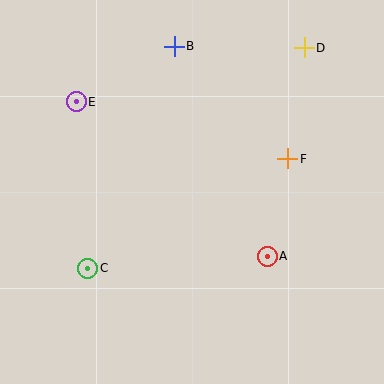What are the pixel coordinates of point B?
Point B is at (174, 46).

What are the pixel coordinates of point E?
Point E is at (76, 102).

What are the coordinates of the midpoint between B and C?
The midpoint between B and C is at (131, 157).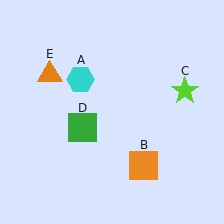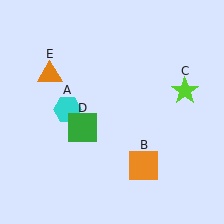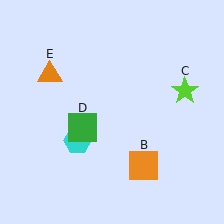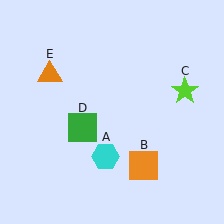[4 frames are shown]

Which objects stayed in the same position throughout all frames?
Orange square (object B) and lime star (object C) and green square (object D) and orange triangle (object E) remained stationary.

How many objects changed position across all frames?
1 object changed position: cyan hexagon (object A).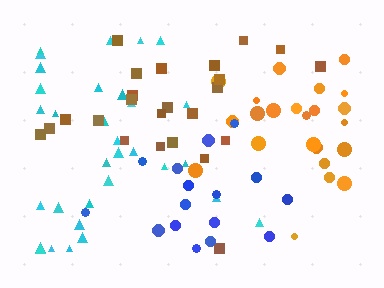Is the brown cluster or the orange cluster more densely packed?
Orange.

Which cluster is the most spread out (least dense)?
Brown.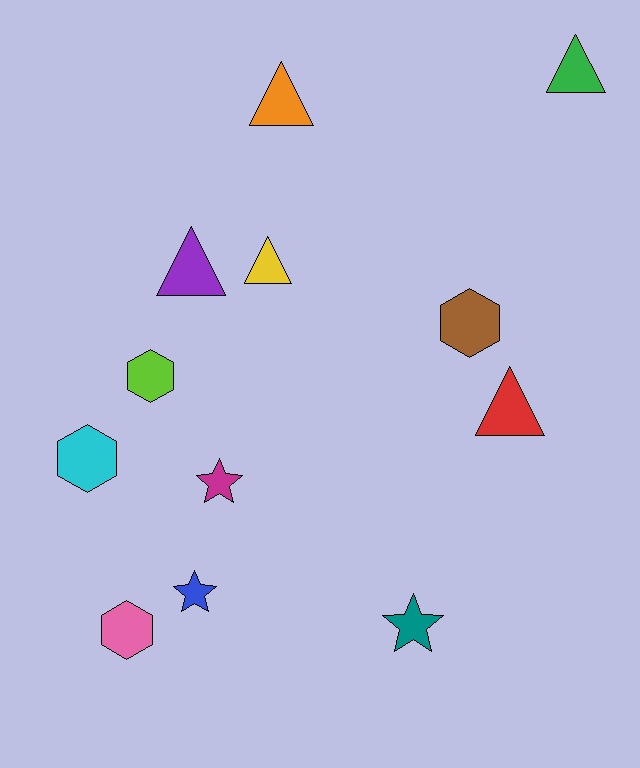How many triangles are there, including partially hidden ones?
There are 5 triangles.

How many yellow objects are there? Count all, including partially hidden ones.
There is 1 yellow object.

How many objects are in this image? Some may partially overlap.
There are 12 objects.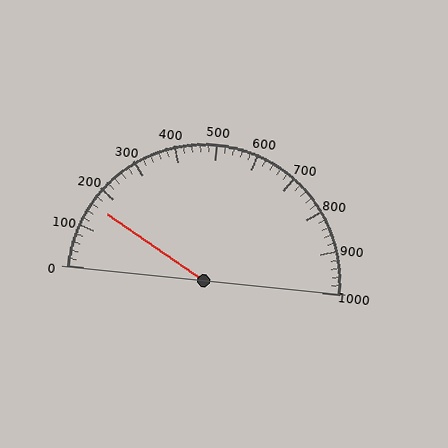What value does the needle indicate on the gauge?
The needle indicates approximately 160.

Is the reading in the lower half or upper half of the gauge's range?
The reading is in the lower half of the range (0 to 1000).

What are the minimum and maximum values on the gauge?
The gauge ranges from 0 to 1000.